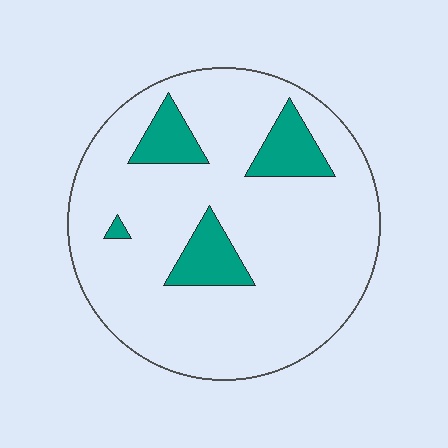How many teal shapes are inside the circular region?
4.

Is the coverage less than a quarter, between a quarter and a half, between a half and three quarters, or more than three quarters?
Less than a quarter.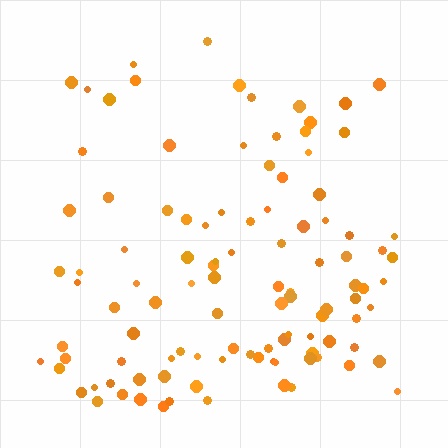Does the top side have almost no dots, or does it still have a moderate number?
Still a moderate number, just noticeably fewer than the bottom.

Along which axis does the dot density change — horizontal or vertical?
Vertical.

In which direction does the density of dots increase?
From top to bottom, with the bottom side densest.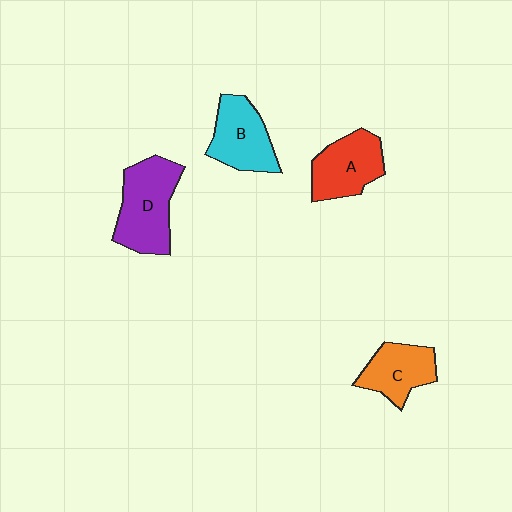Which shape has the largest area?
Shape D (purple).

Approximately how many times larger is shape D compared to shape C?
Approximately 1.4 times.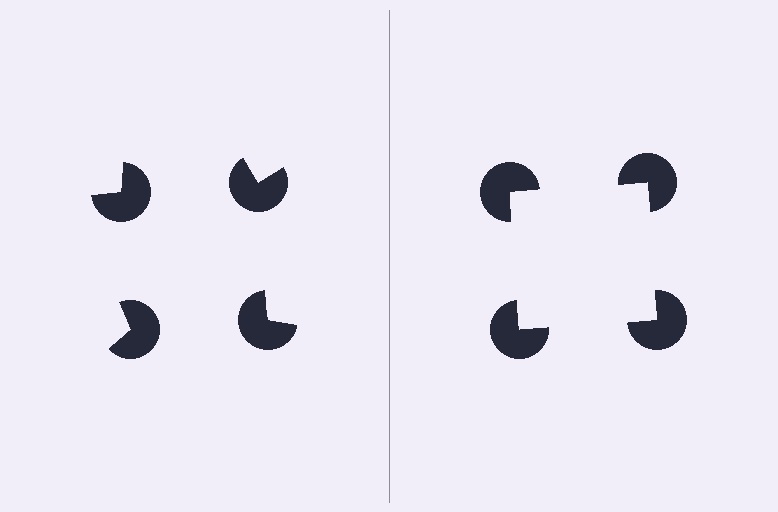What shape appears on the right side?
An illusory square.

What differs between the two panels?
The pac-man discs are positioned identically on both sides; only the wedge orientations differ. On the right they align to a square; on the left they are misaligned.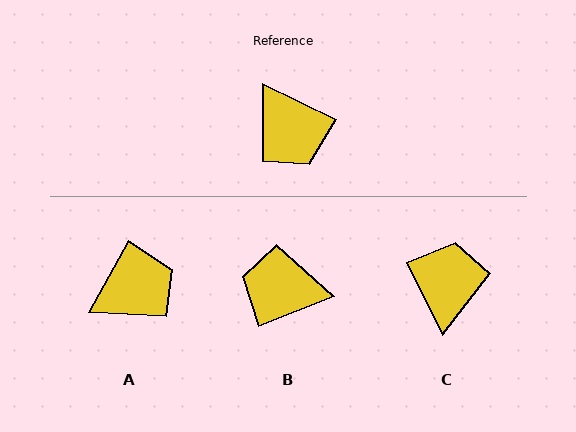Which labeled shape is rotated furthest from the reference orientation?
C, about 142 degrees away.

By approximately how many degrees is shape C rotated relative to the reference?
Approximately 142 degrees counter-clockwise.